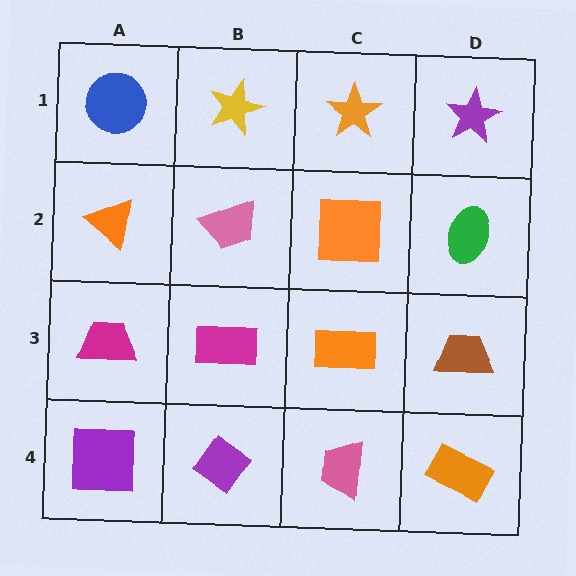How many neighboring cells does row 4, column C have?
3.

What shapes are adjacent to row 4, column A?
A magenta trapezoid (row 3, column A), a purple diamond (row 4, column B).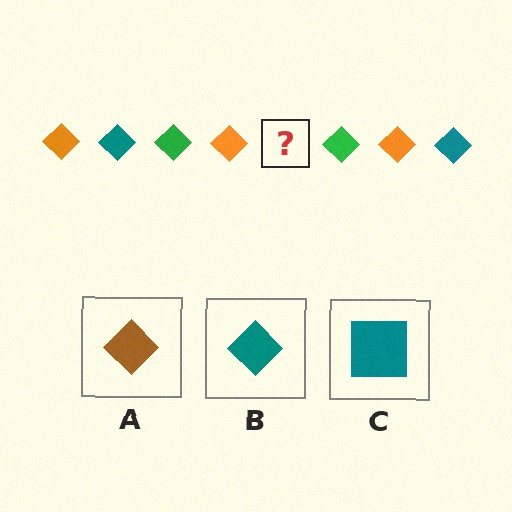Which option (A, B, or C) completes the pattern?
B.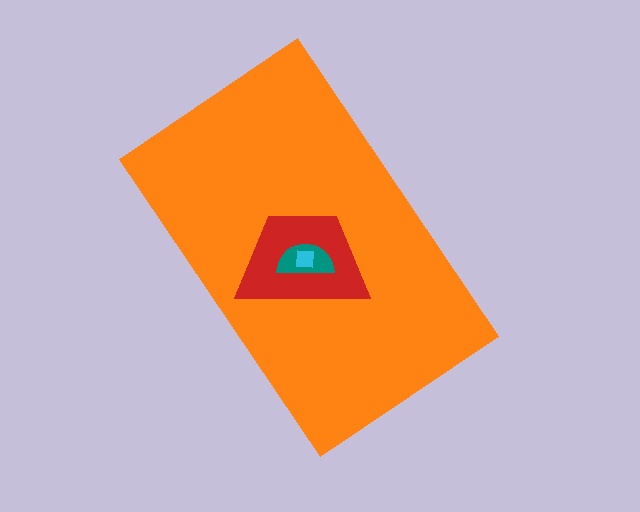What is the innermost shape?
The cyan square.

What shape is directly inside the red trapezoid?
The teal semicircle.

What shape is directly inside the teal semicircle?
The cyan square.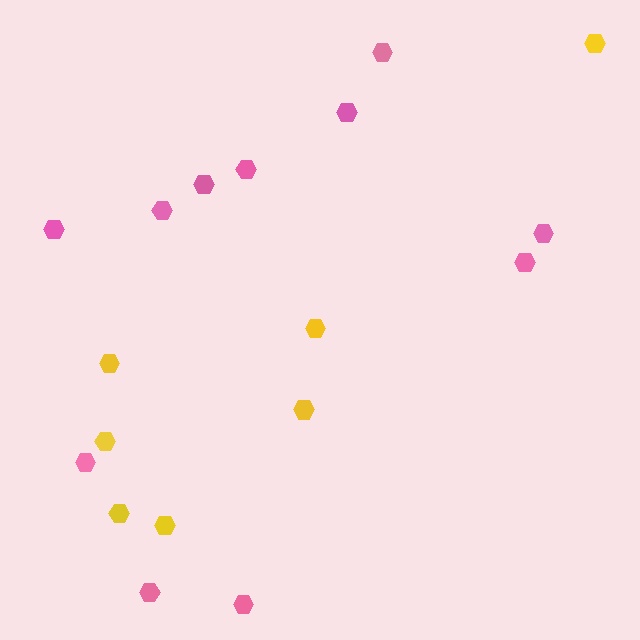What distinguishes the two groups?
There are 2 groups: one group of yellow hexagons (7) and one group of pink hexagons (11).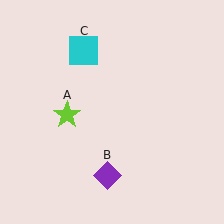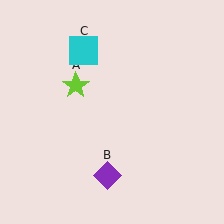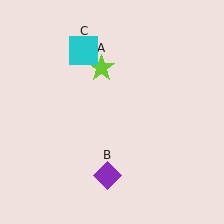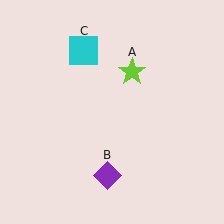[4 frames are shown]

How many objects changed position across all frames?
1 object changed position: lime star (object A).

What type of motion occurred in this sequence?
The lime star (object A) rotated clockwise around the center of the scene.